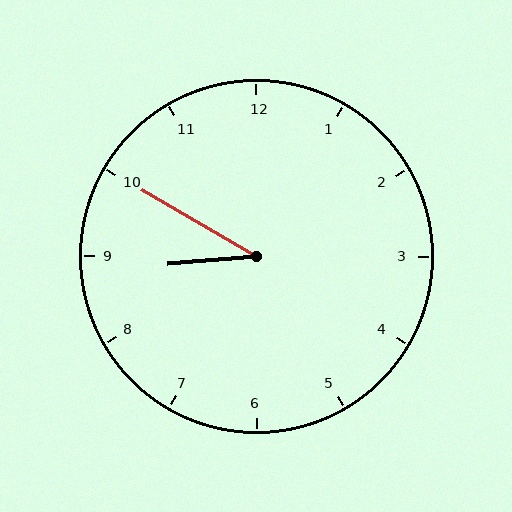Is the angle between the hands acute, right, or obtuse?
It is acute.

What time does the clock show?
8:50.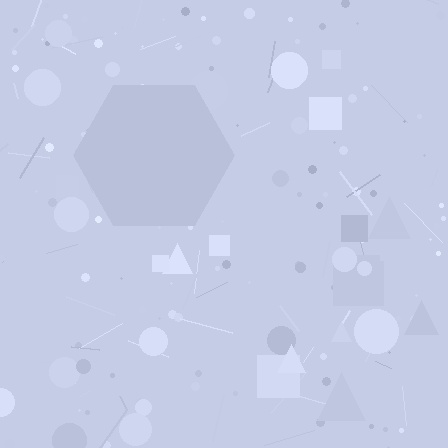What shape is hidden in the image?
A hexagon is hidden in the image.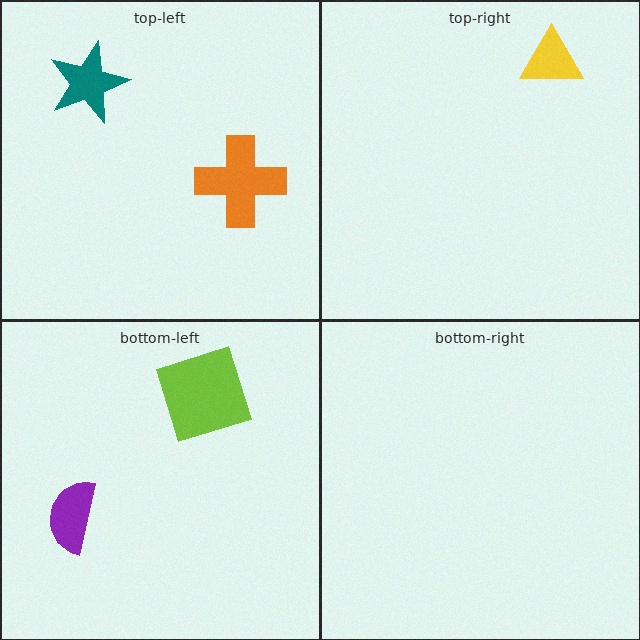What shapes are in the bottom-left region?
The lime diamond, the purple semicircle.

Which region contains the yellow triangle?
The top-right region.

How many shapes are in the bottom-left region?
2.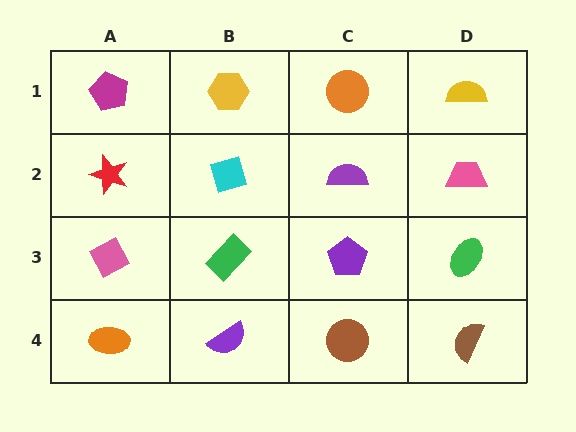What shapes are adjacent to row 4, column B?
A green rectangle (row 3, column B), an orange ellipse (row 4, column A), a brown circle (row 4, column C).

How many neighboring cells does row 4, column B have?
3.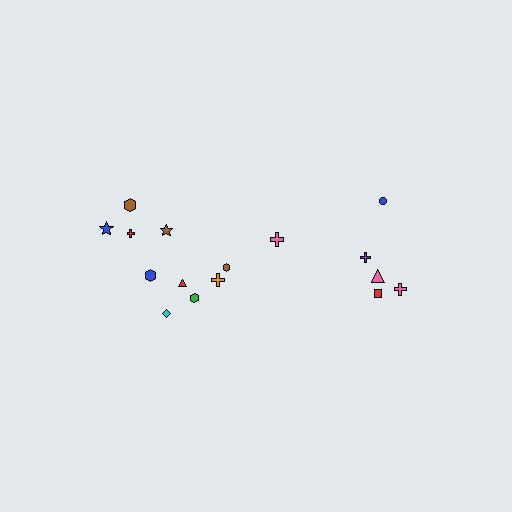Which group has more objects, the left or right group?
The left group.